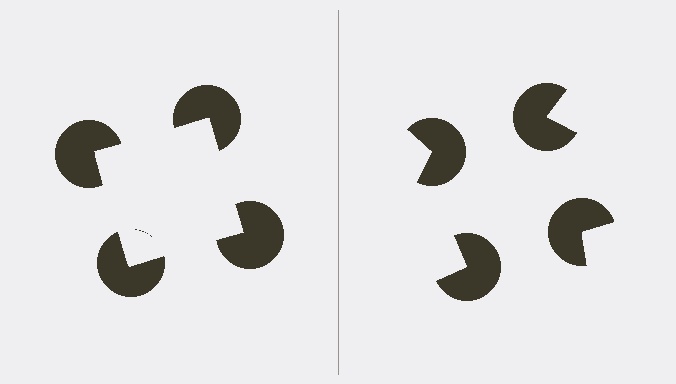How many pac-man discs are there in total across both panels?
8 — 4 on each side.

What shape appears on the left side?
An illusory square.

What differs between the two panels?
The pac-man discs are positioned identically on both sides; only the wedge orientations differ. On the left they align to a square; on the right they are misaligned.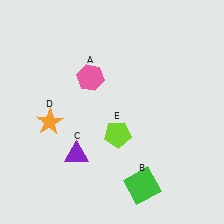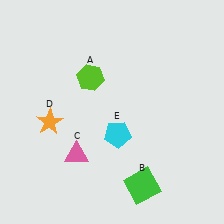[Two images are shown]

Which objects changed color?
A changed from pink to lime. C changed from purple to pink. E changed from lime to cyan.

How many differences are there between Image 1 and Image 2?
There are 3 differences between the two images.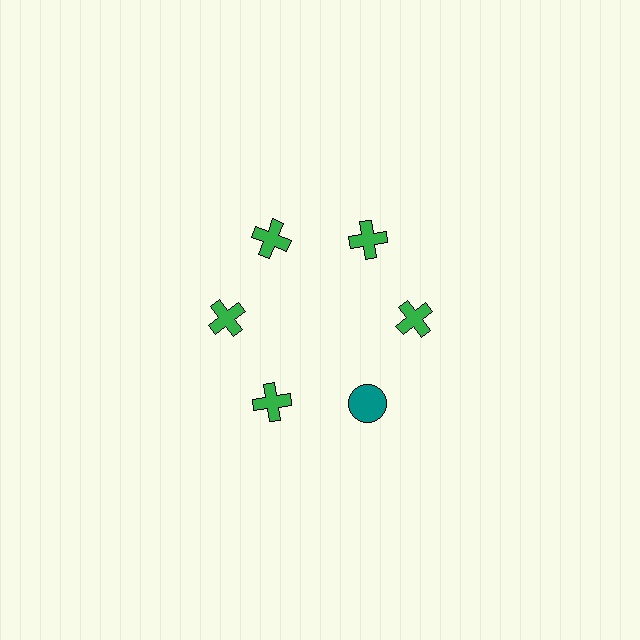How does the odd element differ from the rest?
It differs in both color (teal instead of green) and shape (circle instead of cross).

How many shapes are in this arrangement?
There are 6 shapes arranged in a ring pattern.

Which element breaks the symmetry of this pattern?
The teal circle at roughly the 5 o'clock position breaks the symmetry. All other shapes are green crosses.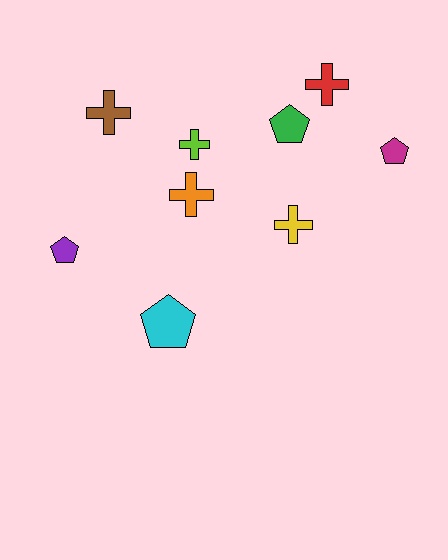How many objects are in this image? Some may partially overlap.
There are 9 objects.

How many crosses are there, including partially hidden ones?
There are 5 crosses.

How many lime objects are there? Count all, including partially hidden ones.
There is 1 lime object.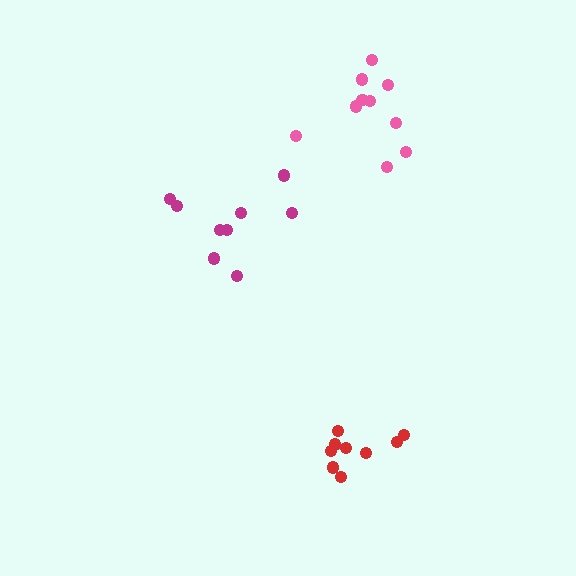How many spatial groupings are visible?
There are 3 spatial groupings.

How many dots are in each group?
Group 1: 10 dots, Group 2: 9 dots, Group 3: 9 dots (28 total).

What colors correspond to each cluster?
The clusters are colored: pink, magenta, red.